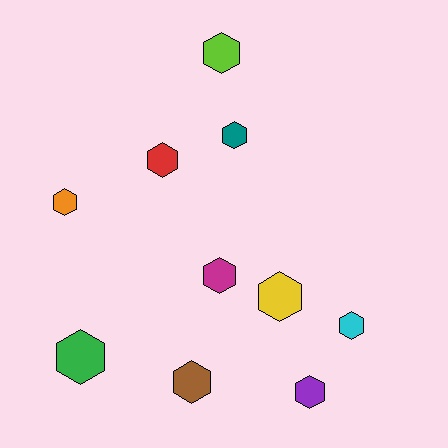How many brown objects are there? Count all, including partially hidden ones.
There is 1 brown object.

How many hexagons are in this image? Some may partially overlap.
There are 10 hexagons.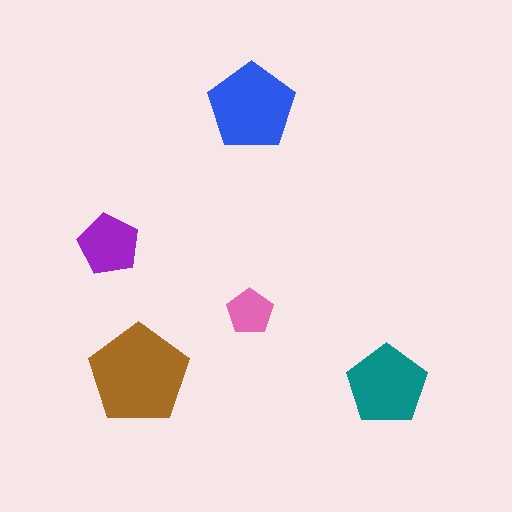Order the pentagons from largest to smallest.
the brown one, the blue one, the teal one, the purple one, the pink one.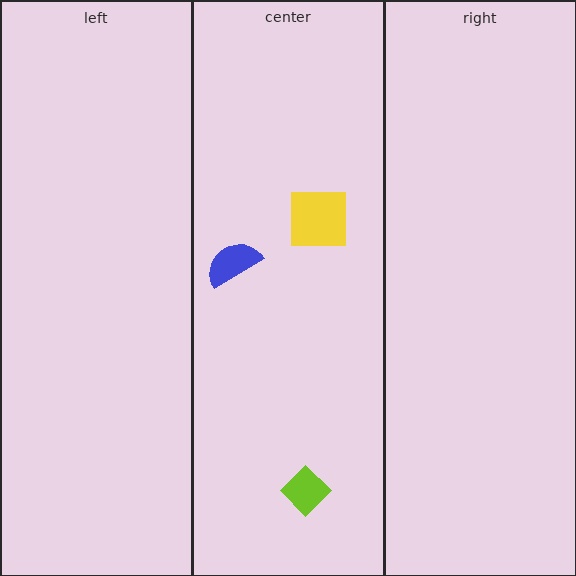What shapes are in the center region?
The lime diamond, the blue semicircle, the yellow square.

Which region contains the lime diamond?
The center region.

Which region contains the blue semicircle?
The center region.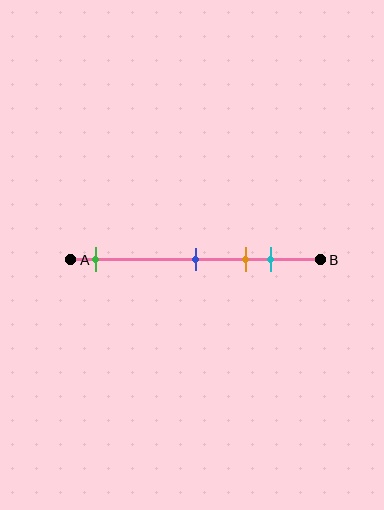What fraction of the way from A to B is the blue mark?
The blue mark is approximately 50% (0.5) of the way from A to B.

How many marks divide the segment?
There are 4 marks dividing the segment.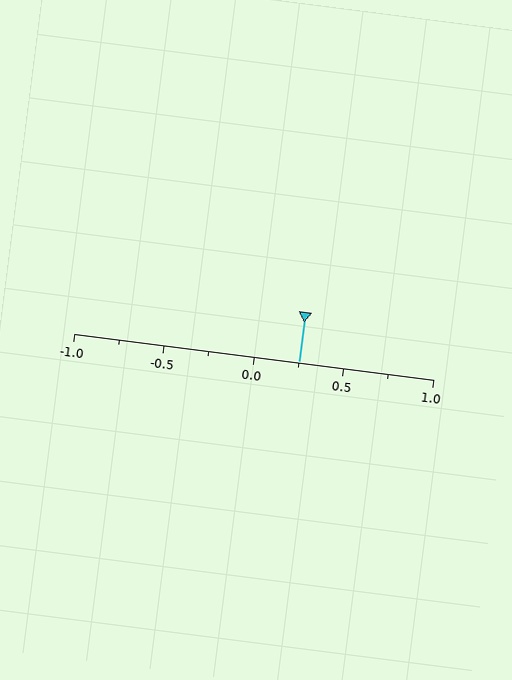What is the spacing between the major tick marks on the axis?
The major ticks are spaced 0.5 apart.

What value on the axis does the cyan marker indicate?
The marker indicates approximately 0.25.